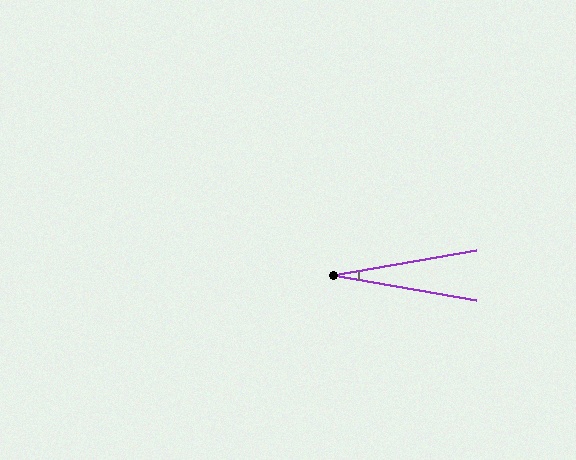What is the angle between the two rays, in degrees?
Approximately 20 degrees.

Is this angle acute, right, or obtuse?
It is acute.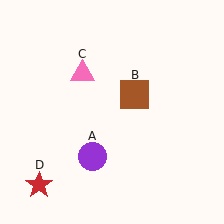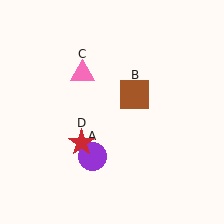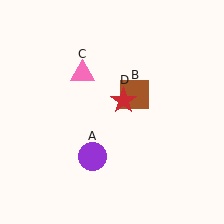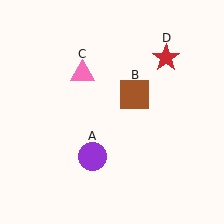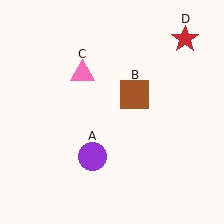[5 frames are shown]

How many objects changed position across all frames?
1 object changed position: red star (object D).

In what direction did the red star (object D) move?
The red star (object D) moved up and to the right.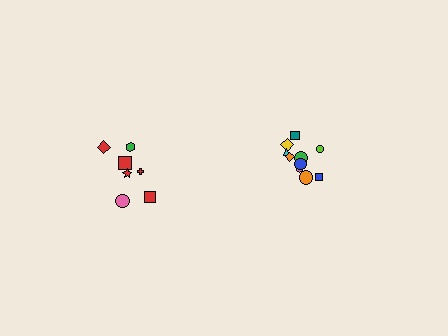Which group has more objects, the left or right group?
The right group.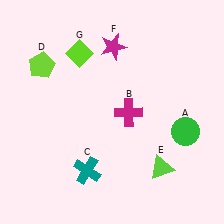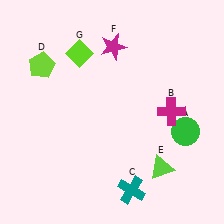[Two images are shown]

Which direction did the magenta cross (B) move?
The magenta cross (B) moved right.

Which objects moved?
The objects that moved are: the magenta cross (B), the teal cross (C).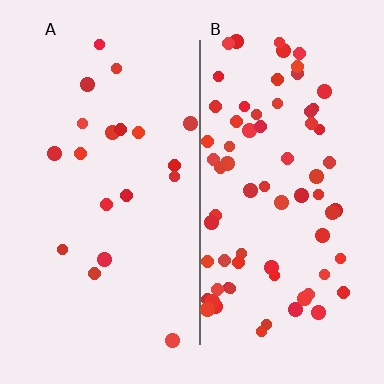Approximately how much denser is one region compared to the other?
Approximately 3.8× — region B over region A.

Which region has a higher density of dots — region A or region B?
B (the right).